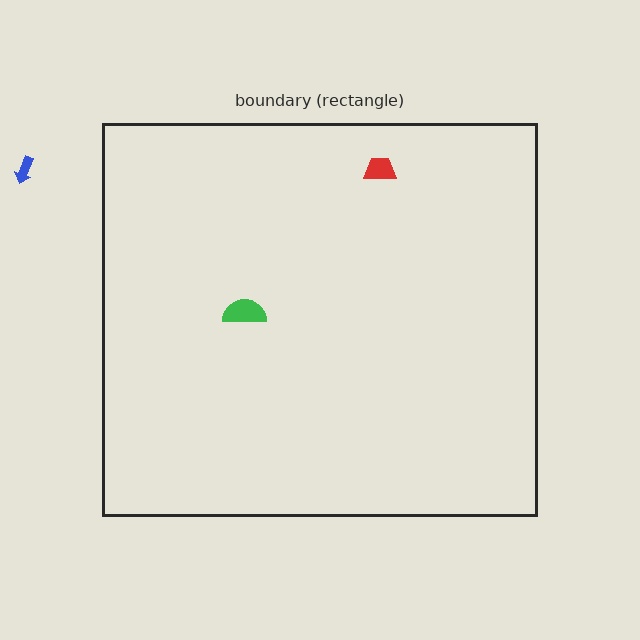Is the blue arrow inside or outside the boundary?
Outside.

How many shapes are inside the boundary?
2 inside, 1 outside.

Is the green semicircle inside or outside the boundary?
Inside.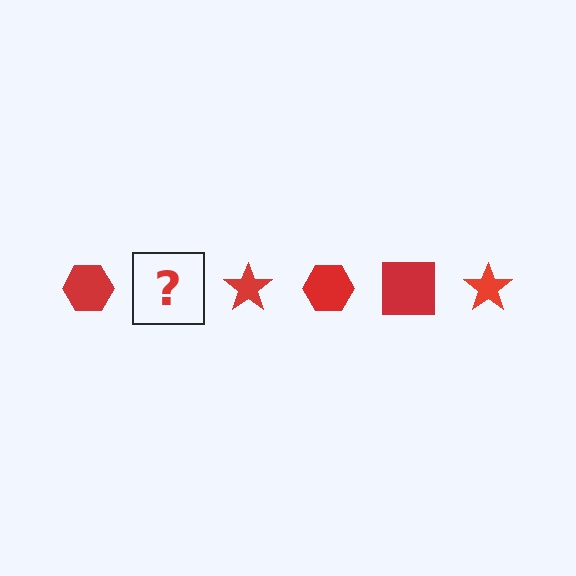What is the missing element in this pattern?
The missing element is a red square.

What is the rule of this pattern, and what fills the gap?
The rule is that the pattern cycles through hexagon, square, star shapes in red. The gap should be filled with a red square.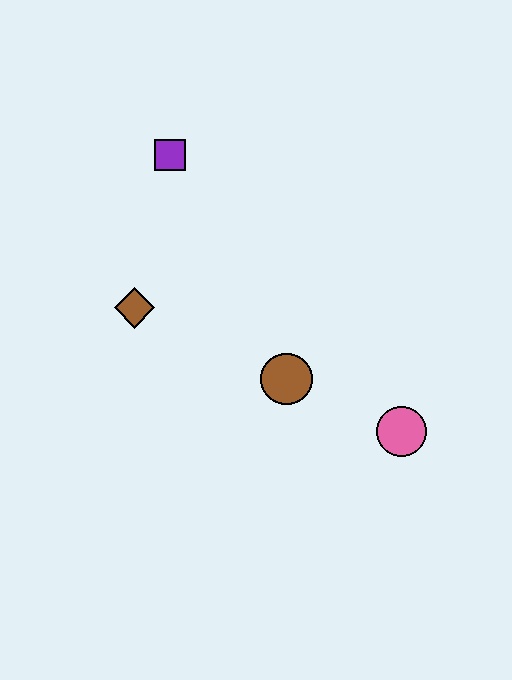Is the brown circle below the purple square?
Yes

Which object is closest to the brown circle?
The pink circle is closest to the brown circle.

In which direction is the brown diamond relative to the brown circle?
The brown diamond is to the left of the brown circle.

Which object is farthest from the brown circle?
The purple square is farthest from the brown circle.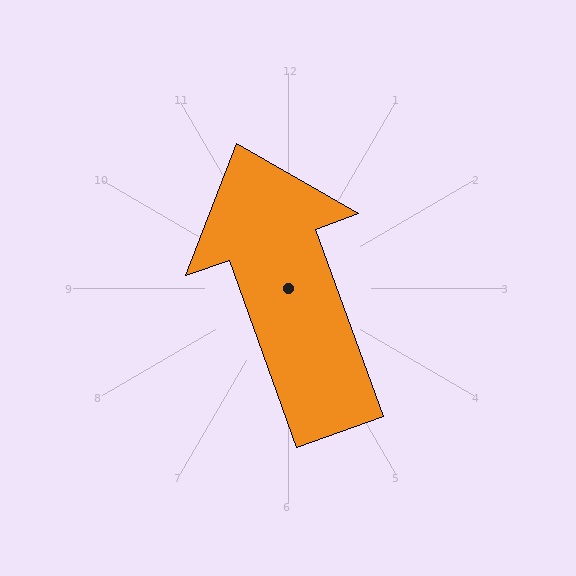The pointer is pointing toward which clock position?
Roughly 11 o'clock.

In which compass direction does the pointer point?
North.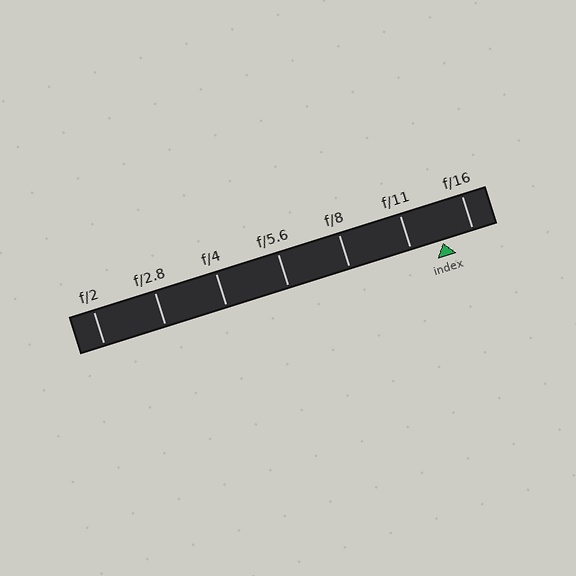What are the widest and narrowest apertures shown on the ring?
The widest aperture shown is f/2 and the narrowest is f/16.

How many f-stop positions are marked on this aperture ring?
There are 7 f-stop positions marked.